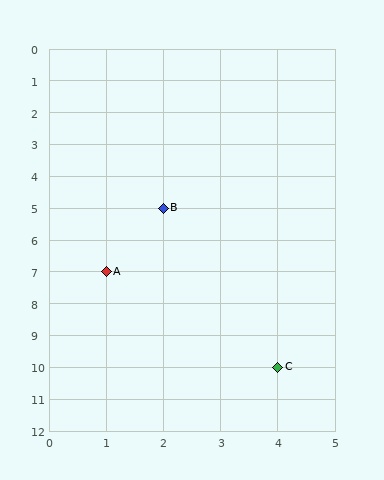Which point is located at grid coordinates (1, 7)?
Point A is at (1, 7).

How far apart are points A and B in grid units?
Points A and B are 1 column and 2 rows apart (about 2.2 grid units diagonally).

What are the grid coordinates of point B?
Point B is at grid coordinates (2, 5).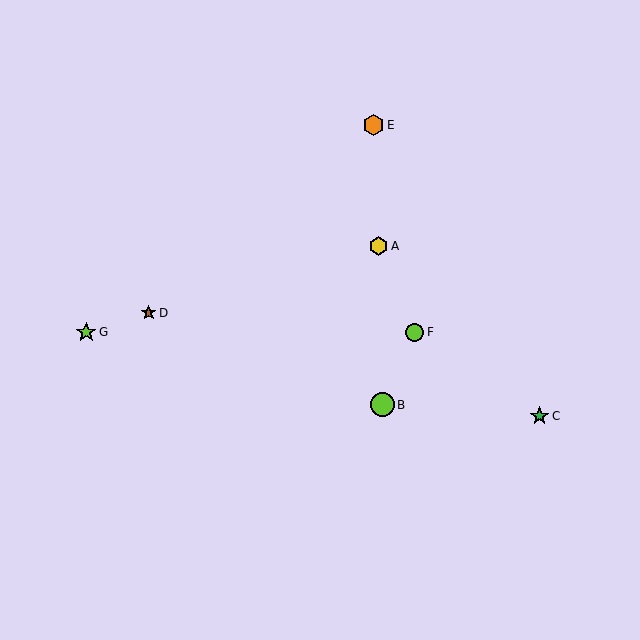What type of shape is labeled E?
Shape E is an orange hexagon.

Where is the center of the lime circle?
The center of the lime circle is at (415, 332).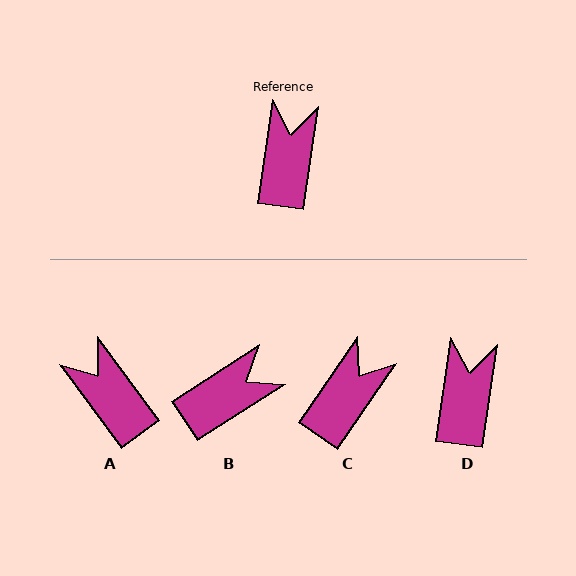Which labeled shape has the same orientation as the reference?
D.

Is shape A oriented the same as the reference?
No, it is off by about 45 degrees.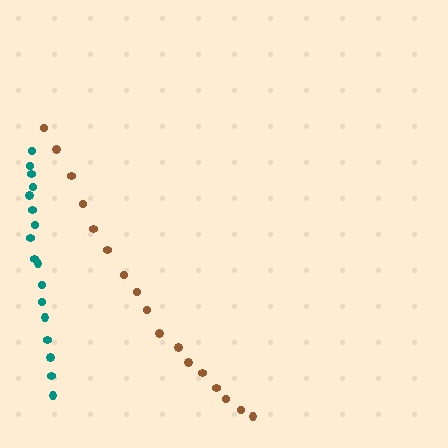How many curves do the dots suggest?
There are 2 distinct paths.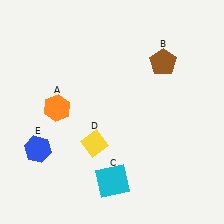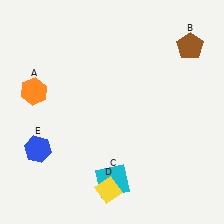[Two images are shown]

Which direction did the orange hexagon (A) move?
The orange hexagon (A) moved left.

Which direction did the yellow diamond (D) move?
The yellow diamond (D) moved down.